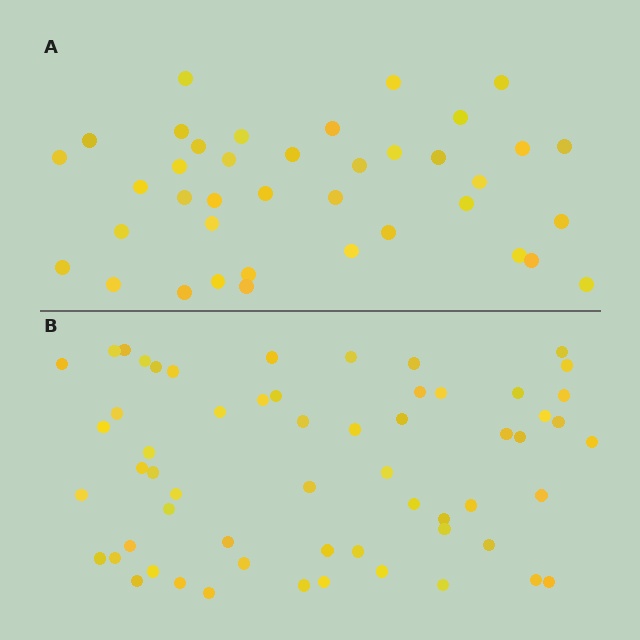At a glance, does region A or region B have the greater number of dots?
Region B (the bottom region) has more dots.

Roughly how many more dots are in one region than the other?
Region B has approximately 20 more dots than region A.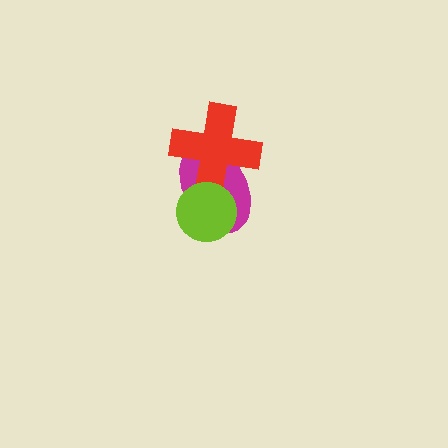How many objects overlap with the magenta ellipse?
2 objects overlap with the magenta ellipse.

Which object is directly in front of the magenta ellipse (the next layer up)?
The red cross is directly in front of the magenta ellipse.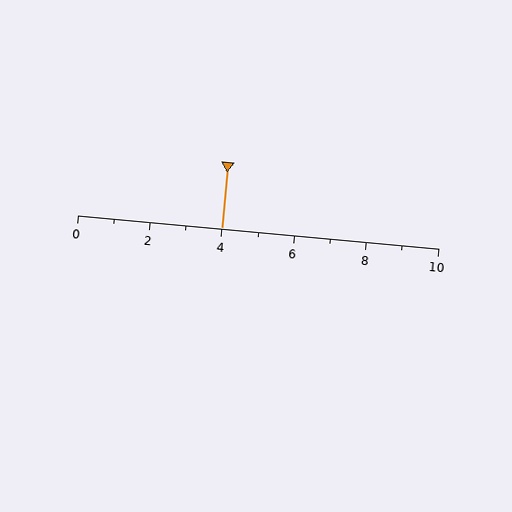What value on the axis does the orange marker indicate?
The marker indicates approximately 4.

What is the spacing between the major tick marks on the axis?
The major ticks are spaced 2 apart.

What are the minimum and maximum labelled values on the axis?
The axis runs from 0 to 10.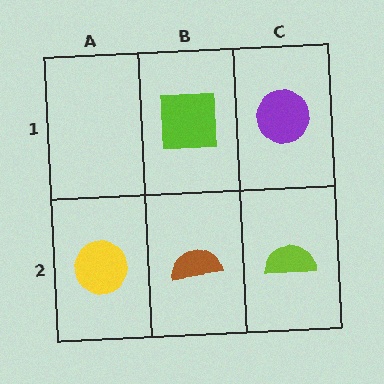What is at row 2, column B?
A brown semicircle.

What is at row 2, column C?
A lime semicircle.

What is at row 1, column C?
A purple circle.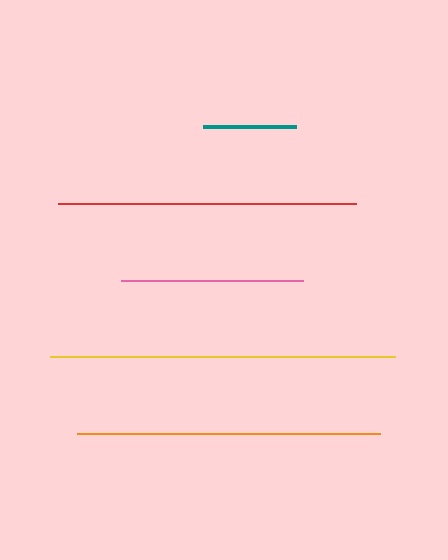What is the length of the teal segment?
The teal segment is approximately 93 pixels long.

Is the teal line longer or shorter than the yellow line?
The yellow line is longer than the teal line.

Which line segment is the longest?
The yellow line is the longest at approximately 345 pixels.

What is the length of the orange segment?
The orange segment is approximately 303 pixels long.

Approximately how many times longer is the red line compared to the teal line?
The red line is approximately 3.2 times the length of the teal line.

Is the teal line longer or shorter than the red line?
The red line is longer than the teal line.